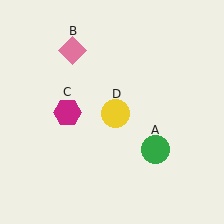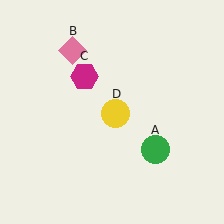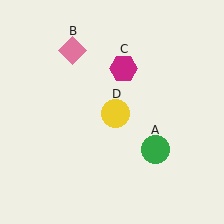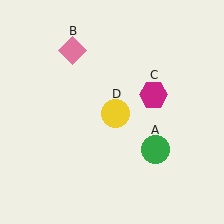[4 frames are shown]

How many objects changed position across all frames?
1 object changed position: magenta hexagon (object C).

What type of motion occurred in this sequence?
The magenta hexagon (object C) rotated clockwise around the center of the scene.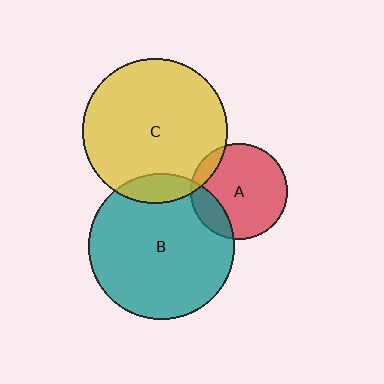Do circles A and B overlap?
Yes.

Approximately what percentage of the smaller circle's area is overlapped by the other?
Approximately 20%.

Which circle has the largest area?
Circle B (teal).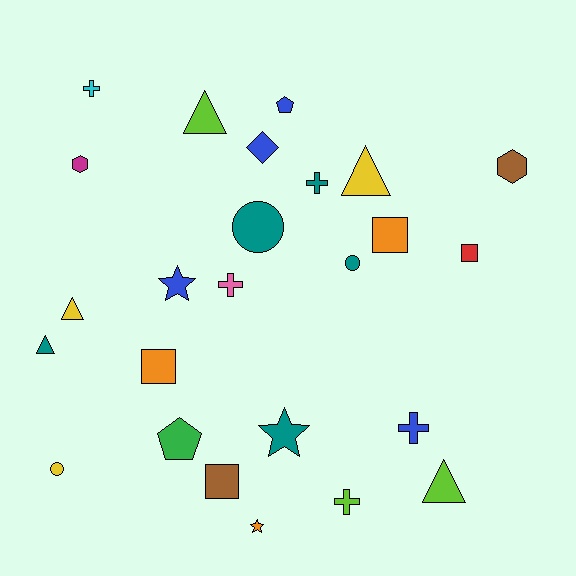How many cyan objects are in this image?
There is 1 cyan object.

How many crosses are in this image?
There are 5 crosses.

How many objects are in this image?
There are 25 objects.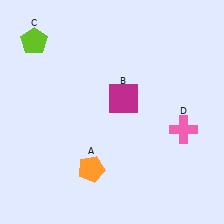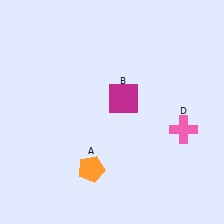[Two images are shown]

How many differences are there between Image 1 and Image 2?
There is 1 difference between the two images.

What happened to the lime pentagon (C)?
The lime pentagon (C) was removed in Image 2. It was in the top-left area of Image 1.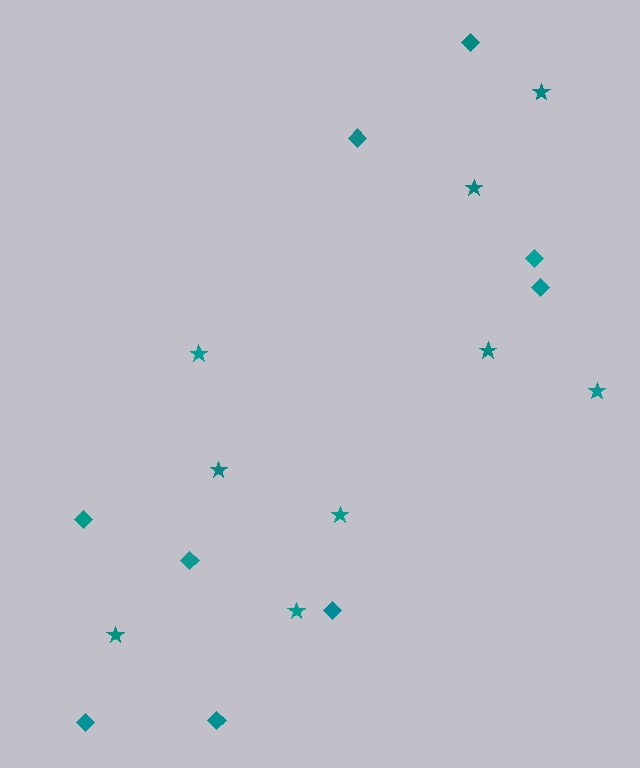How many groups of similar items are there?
There are 2 groups: one group of diamonds (9) and one group of stars (9).